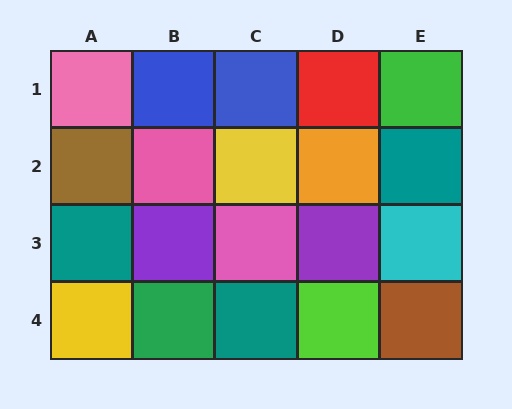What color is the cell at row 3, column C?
Pink.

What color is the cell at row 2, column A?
Brown.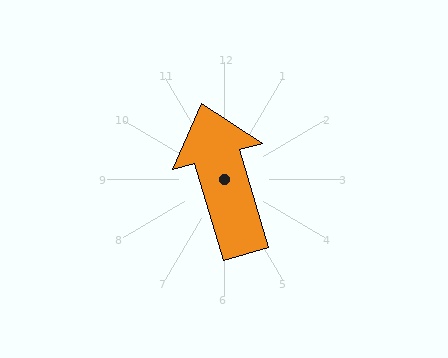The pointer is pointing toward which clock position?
Roughly 11 o'clock.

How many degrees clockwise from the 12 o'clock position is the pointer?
Approximately 343 degrees.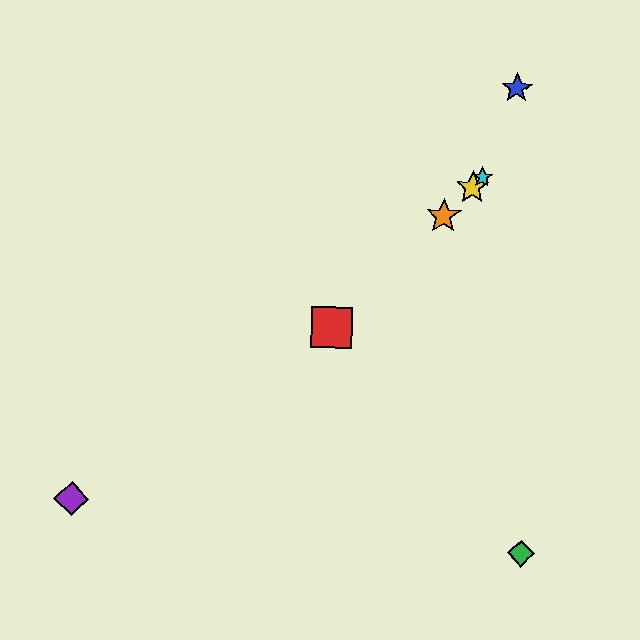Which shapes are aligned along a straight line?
The red square, the yellow star, the orange star, the cyan star are aligned along a straight line.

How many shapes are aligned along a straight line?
4 shapes (the red square, the yellow star, the orange star, the cyan star) are aligned along a straight line.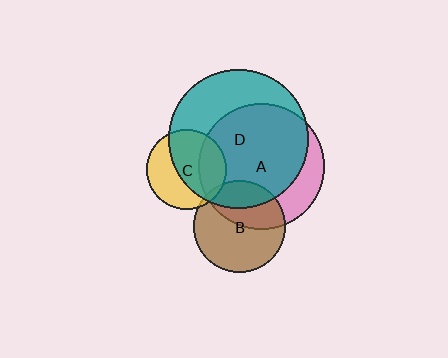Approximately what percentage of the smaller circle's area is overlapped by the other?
Approximately 25%.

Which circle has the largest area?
Circle D (teal).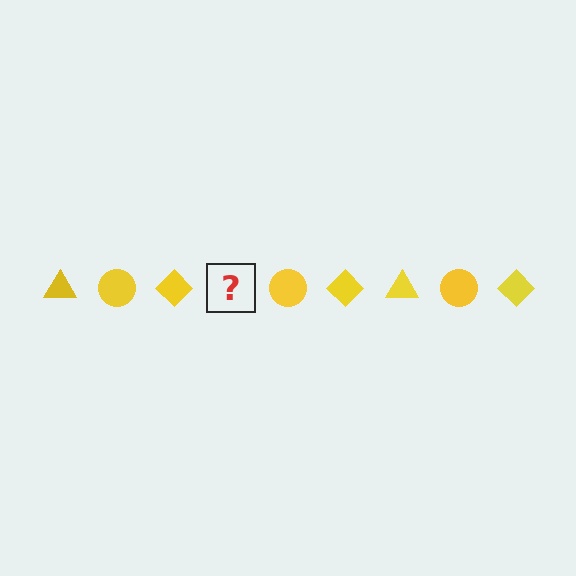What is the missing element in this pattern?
The missing element is a yellow triangle.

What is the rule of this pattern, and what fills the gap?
The rule is that the pattern cycles through triangle, circle, diamond shapes in yellow. The gap should be filled with a yellow triangle.